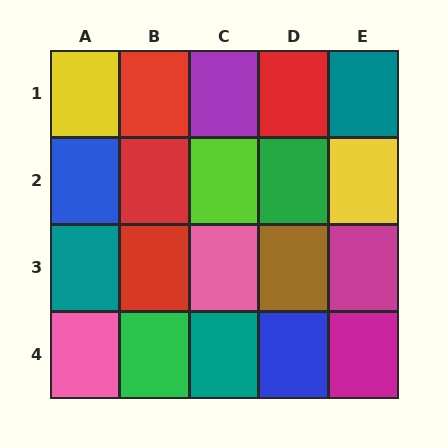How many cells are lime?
1 cell is lime.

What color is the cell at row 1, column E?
Teal.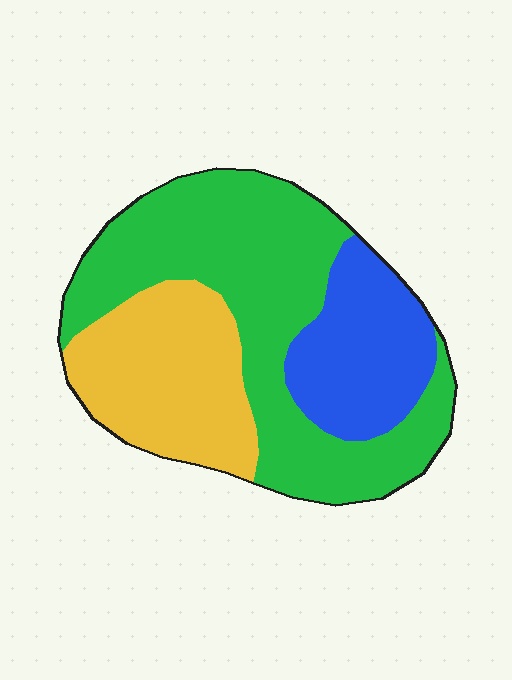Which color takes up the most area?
Green, at roughly 50%.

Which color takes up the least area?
Blue, at roughly 20%.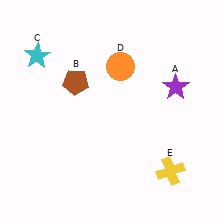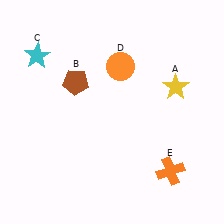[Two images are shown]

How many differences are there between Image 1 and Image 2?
There are 2 differences between the two images.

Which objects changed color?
A changed from purple to yellow. E changed from yellow to orange.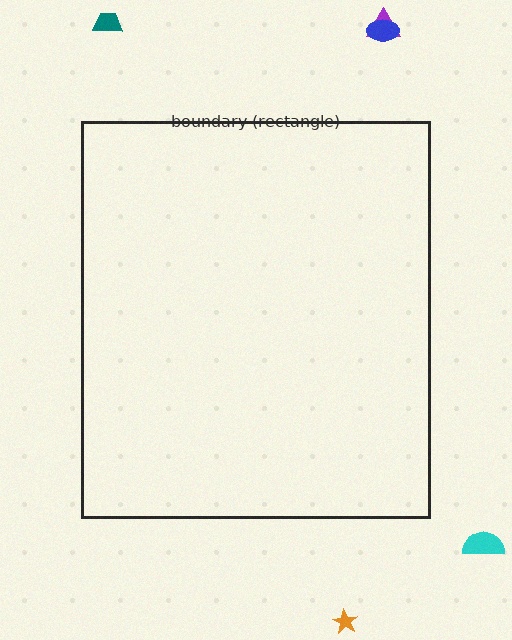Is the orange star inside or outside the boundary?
Outside.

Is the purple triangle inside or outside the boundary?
Outside.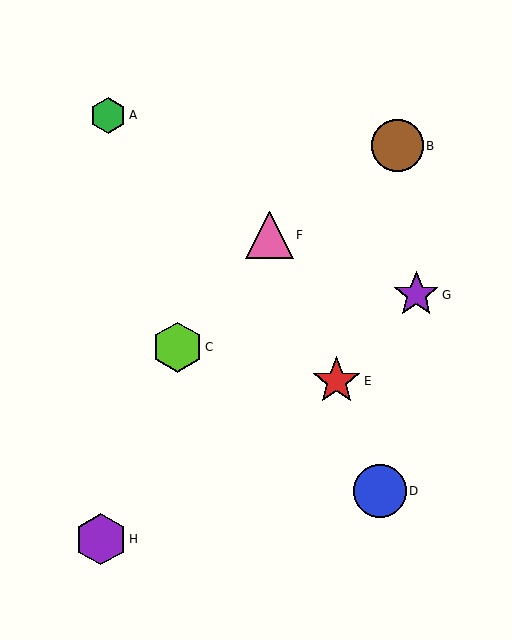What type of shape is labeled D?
Shape D is a blue circle.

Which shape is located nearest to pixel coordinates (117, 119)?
The green hexagon (labeled A) at (108, 115) is nearest to that location.